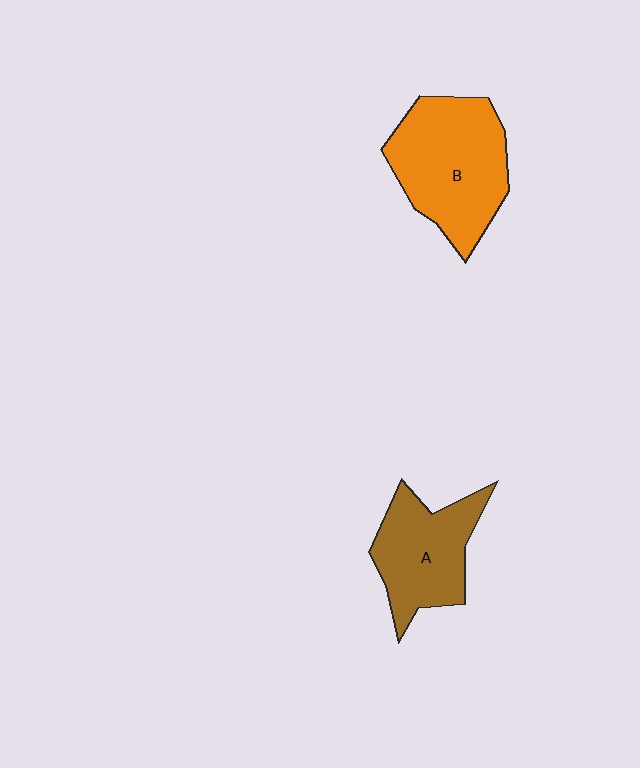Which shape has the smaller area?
Shape A (brown).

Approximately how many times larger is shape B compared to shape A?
Approximately 1.3 times.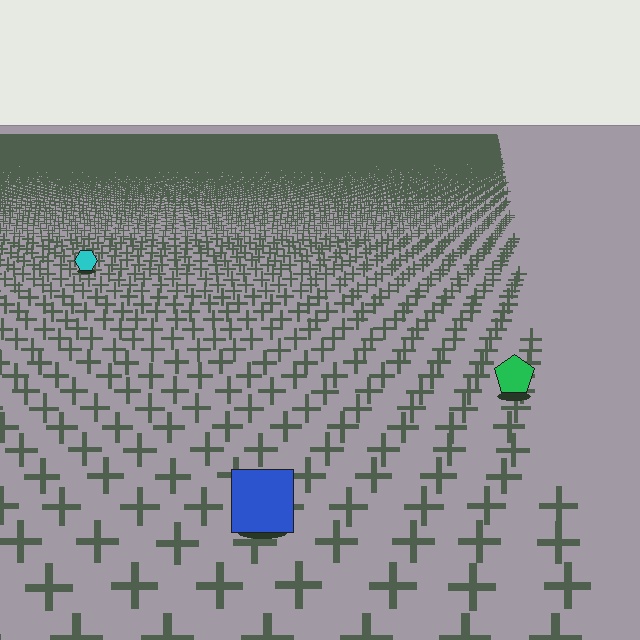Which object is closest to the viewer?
The blue square is closest. The texture marks near it are larger and more spread out.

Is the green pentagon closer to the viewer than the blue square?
No. The blue square is closer — you can tell from the texture gradient: the ground texture is coarser near it.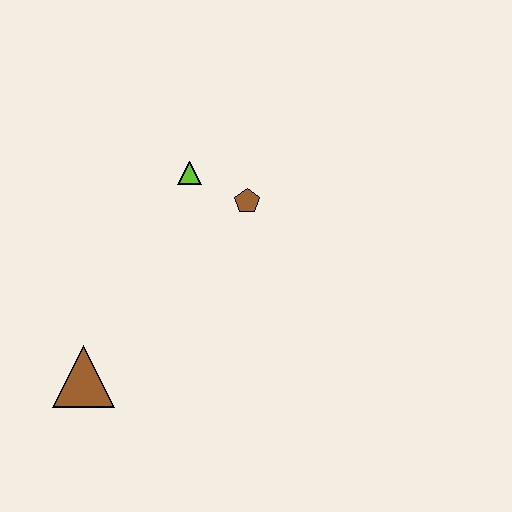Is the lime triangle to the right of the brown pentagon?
No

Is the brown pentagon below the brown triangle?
No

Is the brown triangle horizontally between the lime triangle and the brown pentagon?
No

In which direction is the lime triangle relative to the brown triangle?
The lime triangle is above the brown triangle.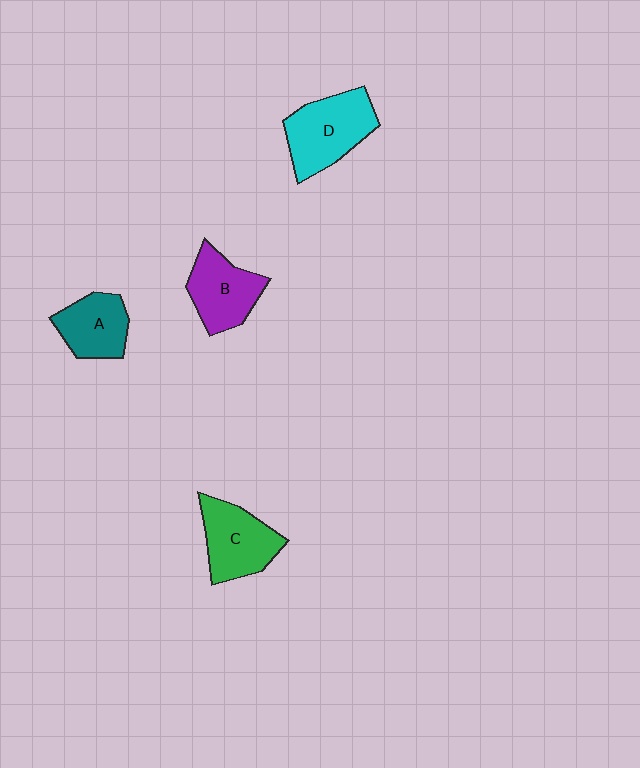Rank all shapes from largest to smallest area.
From largest to smallest: D (cyan), C (green), B (purple), A (teal).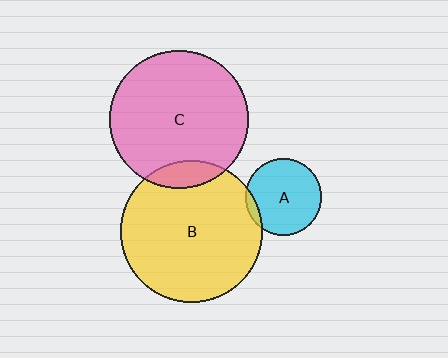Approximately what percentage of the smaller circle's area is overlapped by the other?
Approximately 10%.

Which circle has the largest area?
Circle B (yellow).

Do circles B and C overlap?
Yes.